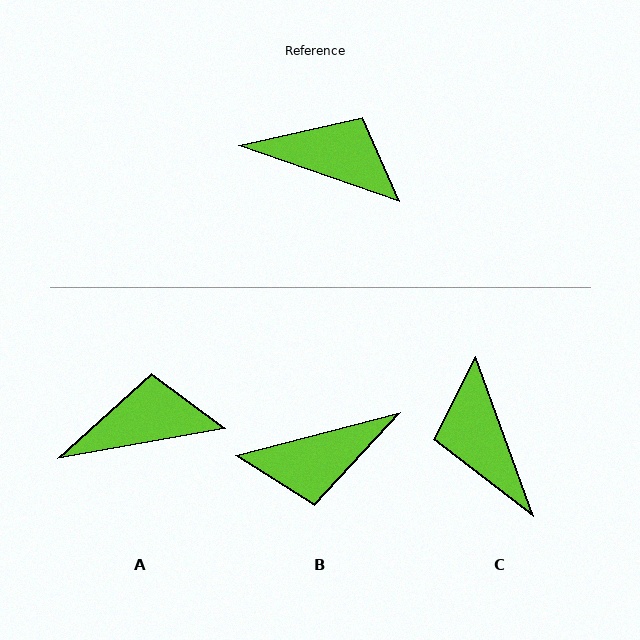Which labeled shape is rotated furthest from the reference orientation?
B, about 146 degrees away.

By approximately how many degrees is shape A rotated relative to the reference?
Approximately 29 degrees counter-clockwise.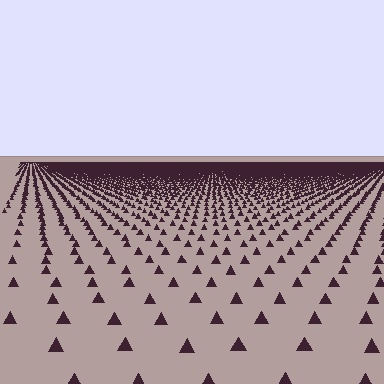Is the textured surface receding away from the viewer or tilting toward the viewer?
The surface is receding away from the viewer. Texture elements get smaller and denser toward the top.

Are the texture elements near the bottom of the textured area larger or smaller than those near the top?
Larger. Near the bottom, elements are closer to the viewer and appear at a bigger on-screen size.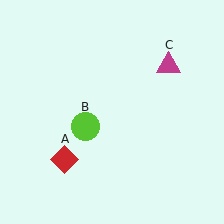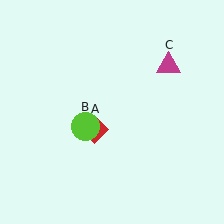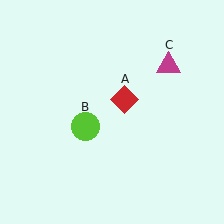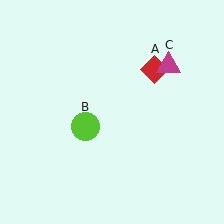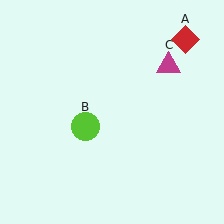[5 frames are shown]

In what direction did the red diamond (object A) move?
The red diamond (object A) moved up and to the right.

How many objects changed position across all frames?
1 object changed position: red diamond (object A).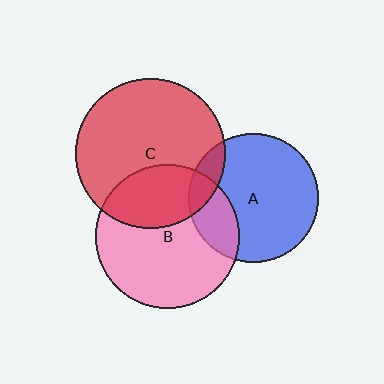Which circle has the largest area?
Circle C (red).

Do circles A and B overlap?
Yes.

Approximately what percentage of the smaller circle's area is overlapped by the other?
Approximately 20%.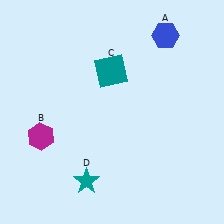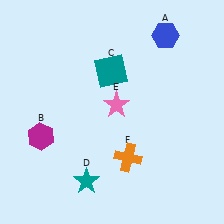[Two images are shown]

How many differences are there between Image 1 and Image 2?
There are 2 differences between the two images.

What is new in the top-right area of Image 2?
A pink star (E) was added in the top-right area of Image 2.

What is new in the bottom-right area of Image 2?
An orange cross (F) was added in the bottom-right area of Image 2.